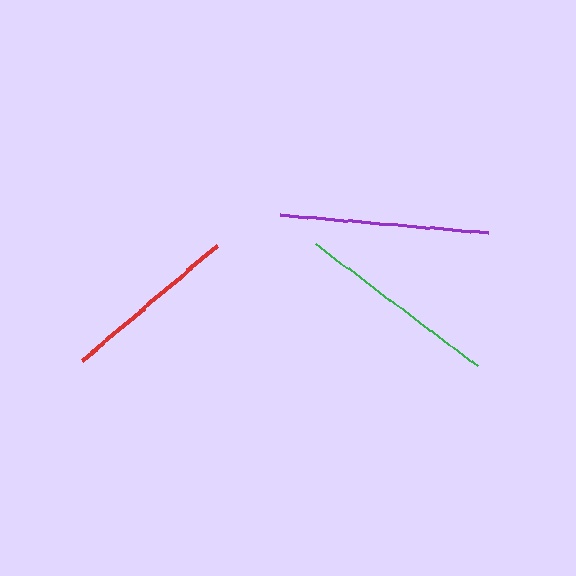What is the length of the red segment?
The red segment is approximately 178 pixels long.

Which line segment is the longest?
The purple line is the longest at approximately 208 pixels.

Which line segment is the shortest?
The red line is the shortest at approximately 178 pixels.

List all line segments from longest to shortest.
From longest to shortest: purple, green, red.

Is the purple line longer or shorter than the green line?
The purple line is longer than the green line.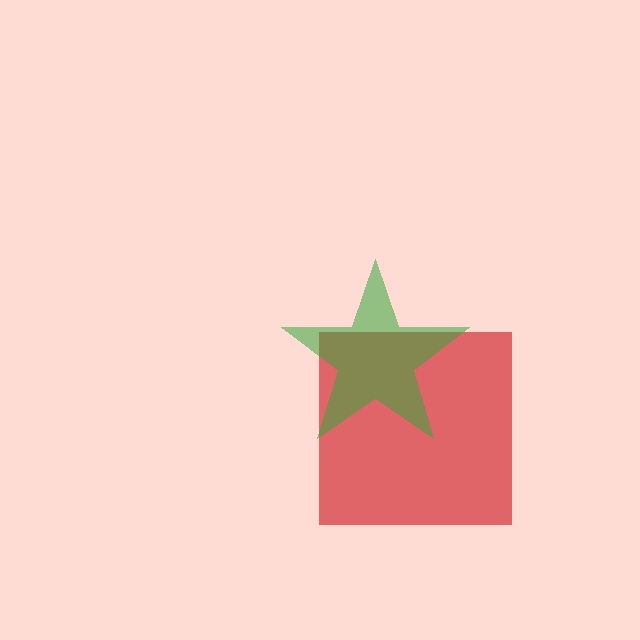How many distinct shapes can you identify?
There are 2 distinct shapes: a red square, a green star.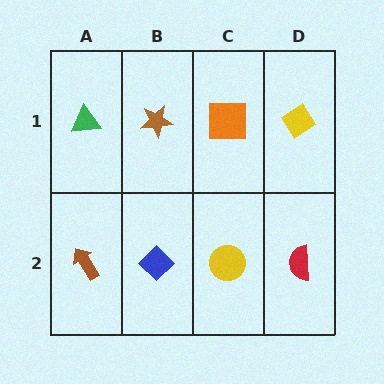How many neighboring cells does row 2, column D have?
2.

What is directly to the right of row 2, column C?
A red semicircle.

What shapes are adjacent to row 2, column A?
A green triangle (row 1, column A), a blue diamond (row 2, column B).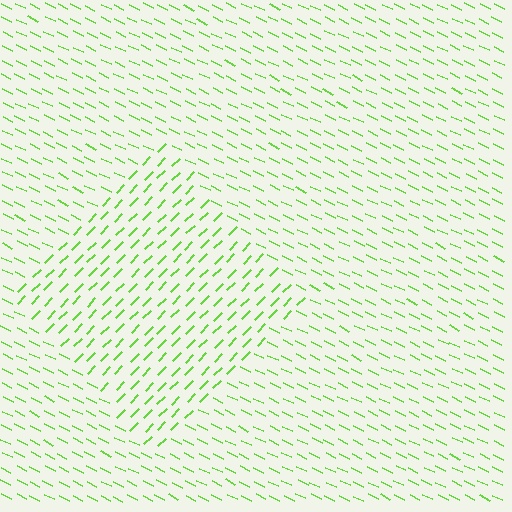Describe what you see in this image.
The image is filled with small lime line segments. A diamond region in the image has lines oriented differently from the surrounding lines, creating a visible texture boundary.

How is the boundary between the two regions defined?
The boundary is defined purely by a change in line orientation (approximately 71 degrees difference). All lines are the same color and thickness.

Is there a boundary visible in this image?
Yes, there is a texture boundary formed by a change in line orientation.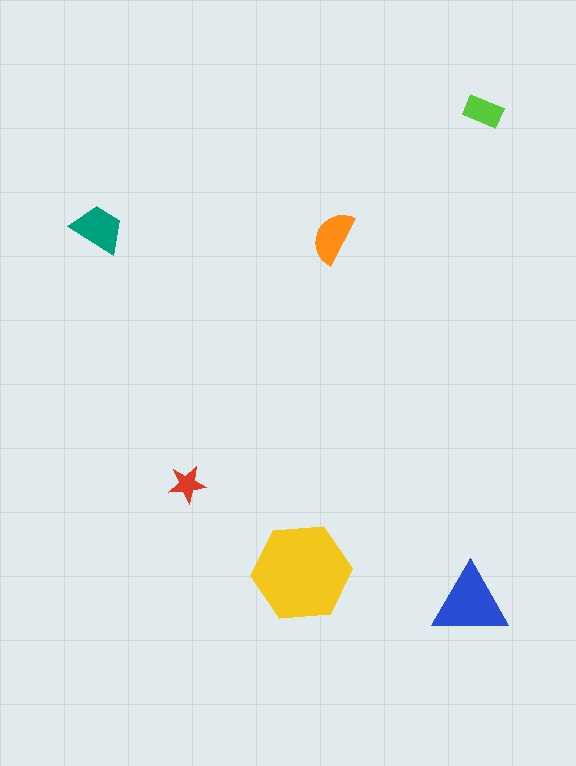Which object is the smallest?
The red star.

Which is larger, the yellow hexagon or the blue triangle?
The yellow hexagon.